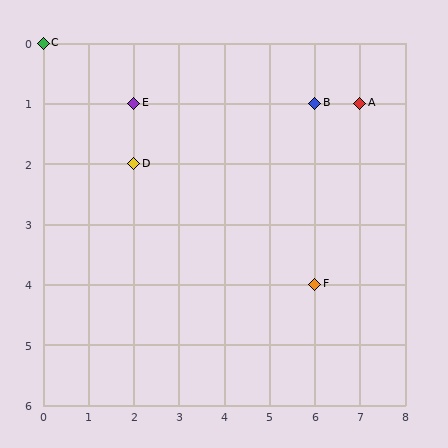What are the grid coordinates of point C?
Point C is at grid coordinates (0, 0).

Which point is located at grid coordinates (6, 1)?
Point B is at (6, 1).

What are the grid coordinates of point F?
Point F is at grid coordinates (6, 4).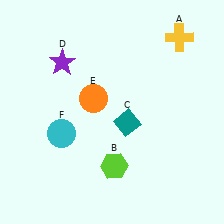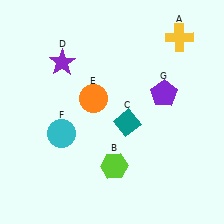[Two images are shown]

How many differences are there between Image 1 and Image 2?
There is 1 difference between the two images.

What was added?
A purple pentagon (G) was added in Image 2.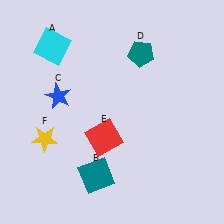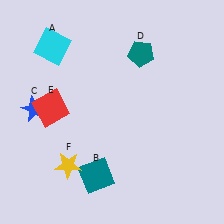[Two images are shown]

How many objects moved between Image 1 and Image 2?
3 objects moved between the two images.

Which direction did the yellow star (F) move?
The yellow star (F) moved down.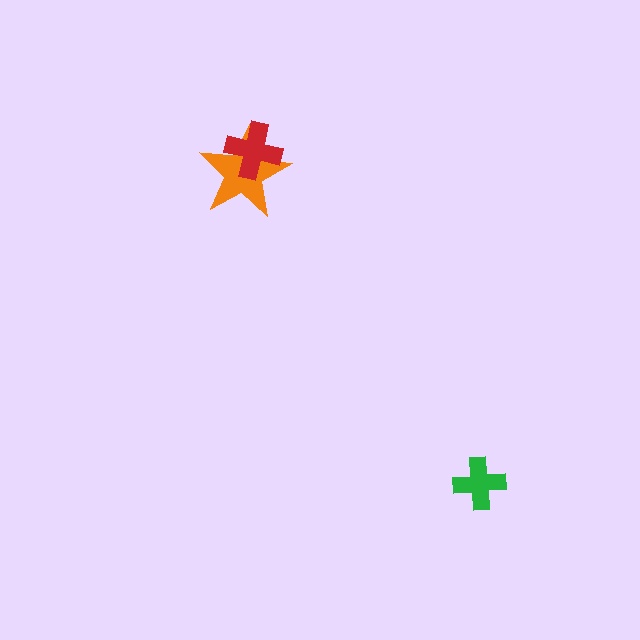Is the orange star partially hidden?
Yes, it is partially covered by another shape.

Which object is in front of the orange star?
The red cross is in front of the orange star.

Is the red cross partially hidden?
No, no other shape covers it.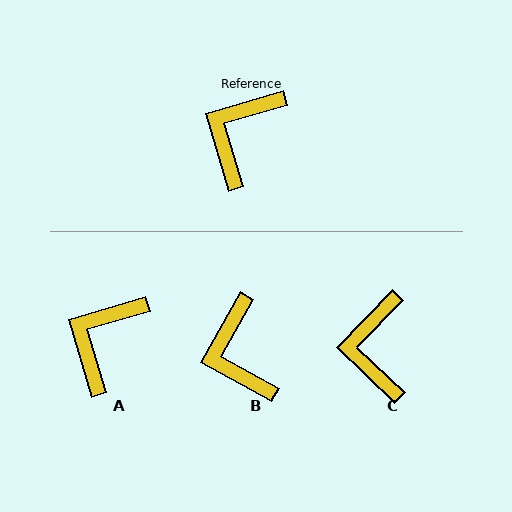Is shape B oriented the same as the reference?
No, it is off by about 45 degrees.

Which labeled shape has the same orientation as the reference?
A.